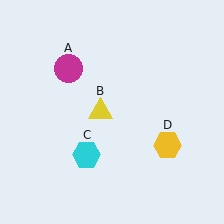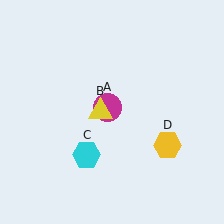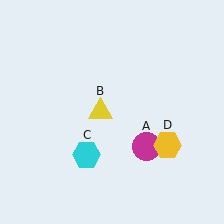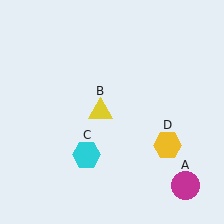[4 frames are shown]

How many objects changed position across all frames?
1 object changed position: magenta circle (object A).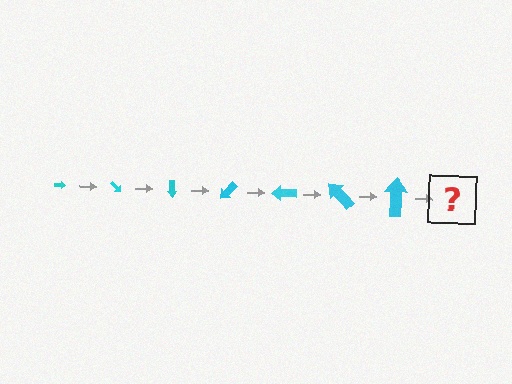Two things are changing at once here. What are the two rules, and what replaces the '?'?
The two rules are that the arrow grows larger each step and it rotates 45 degrees each step. The '?' should be an arrow, larger than the previous one and rotated 315 degrees from the start.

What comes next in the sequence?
The next element should be an arrow, larger than the previous one and rotated 315 degrees from the start.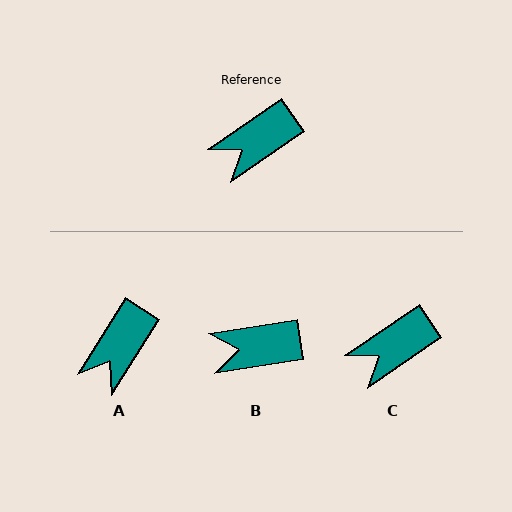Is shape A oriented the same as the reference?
No, it is off by about 24 degrees.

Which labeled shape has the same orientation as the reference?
C.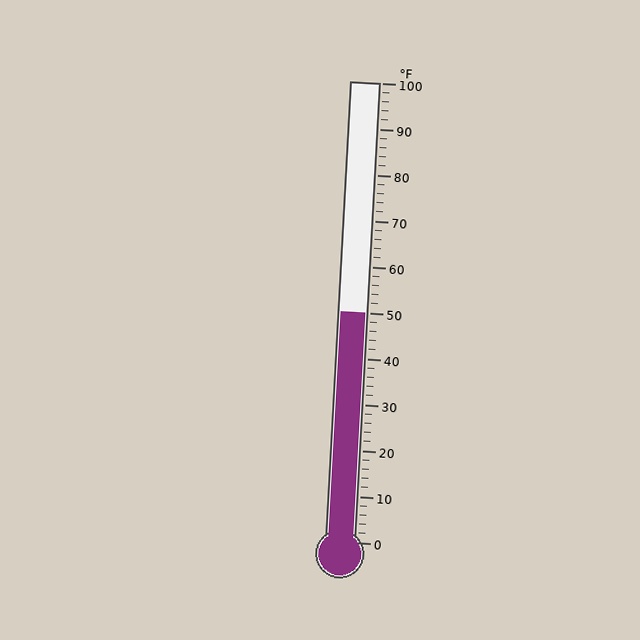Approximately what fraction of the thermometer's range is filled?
The thermometer is filled to approximately 50% of its range.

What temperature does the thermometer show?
The thermometer shows approximately 50°F.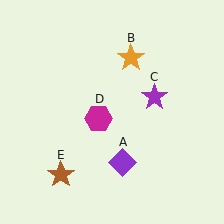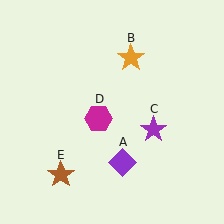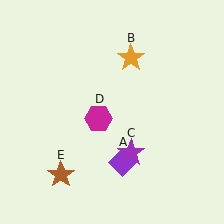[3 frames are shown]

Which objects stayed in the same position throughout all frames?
Purple diamond (object A) and orange star (object B) and magenta hexagon (object D) and brown star (object E) remained stationary.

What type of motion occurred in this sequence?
The purple star (object C) rotated clockwise around the center of the scene.